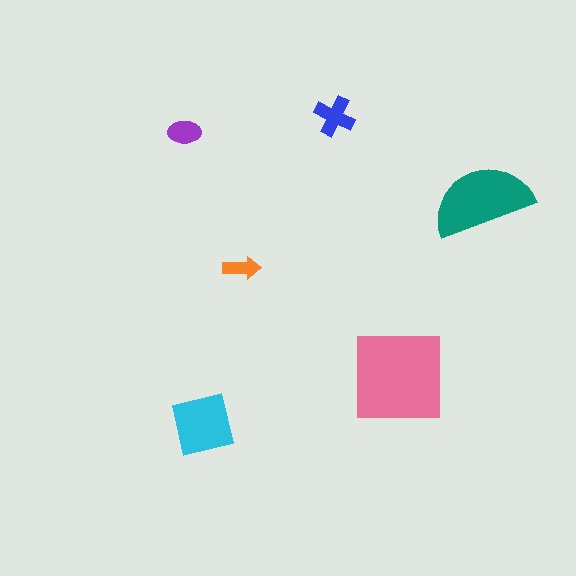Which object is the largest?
The pink square.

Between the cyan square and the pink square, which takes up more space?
The pink square.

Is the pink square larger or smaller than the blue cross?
Larger.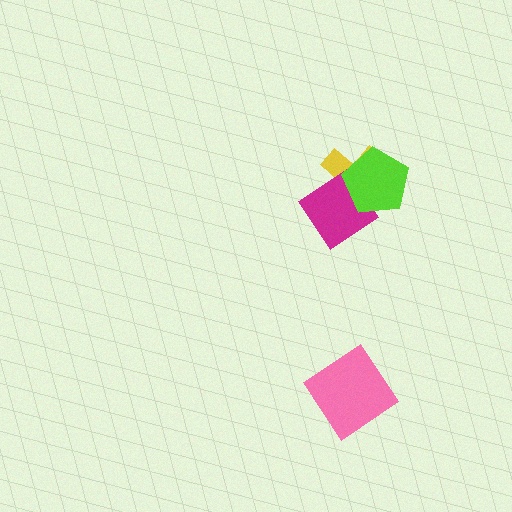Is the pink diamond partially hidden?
No, no other shape covers it.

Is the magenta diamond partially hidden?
Yes, it is partially covered by another shape.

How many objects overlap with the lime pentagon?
2 objects overlap with the lime pentagon.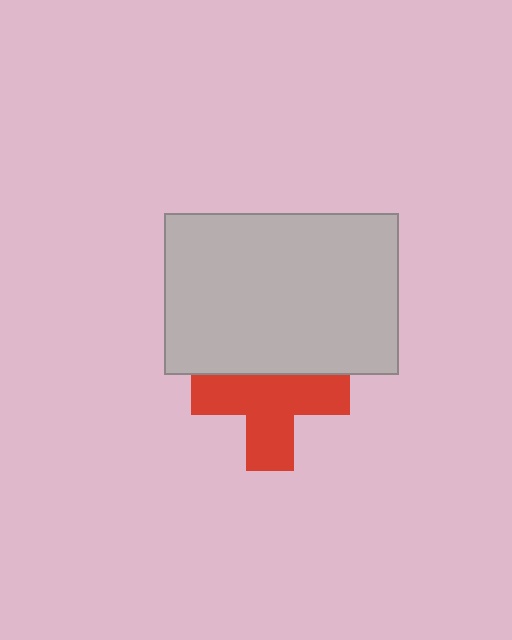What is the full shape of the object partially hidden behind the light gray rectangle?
The partially hidden object is a red cross.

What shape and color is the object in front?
The object in front is a light gray rectangle.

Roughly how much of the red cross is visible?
Most of it is visible (roughly 70%).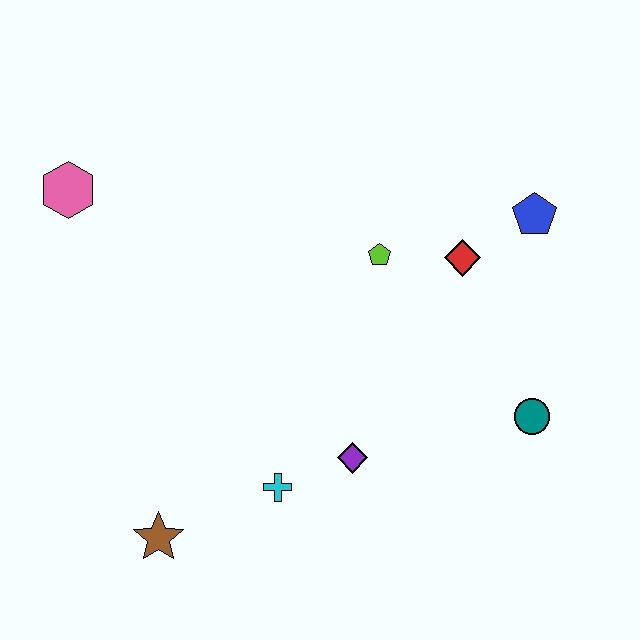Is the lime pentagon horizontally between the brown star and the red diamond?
Yes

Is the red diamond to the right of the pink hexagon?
Yes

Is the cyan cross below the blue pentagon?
Yes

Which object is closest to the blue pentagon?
The red diamond is closest to the blue pentagon.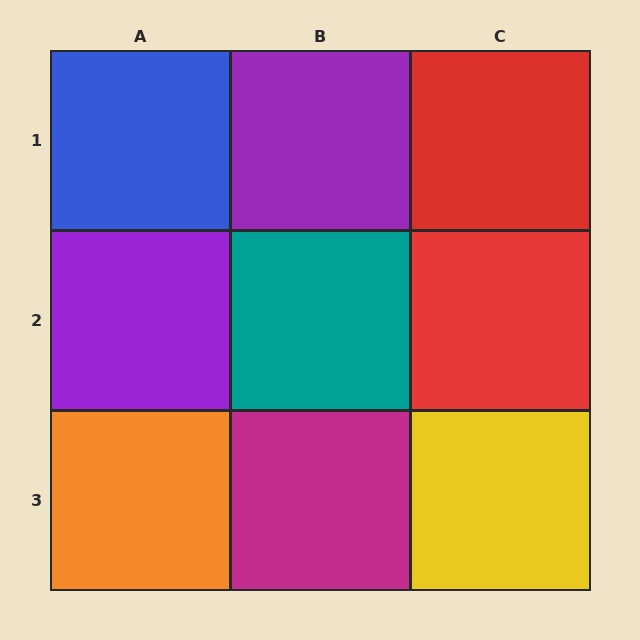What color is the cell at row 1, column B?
Purple.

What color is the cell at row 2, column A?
Purple.